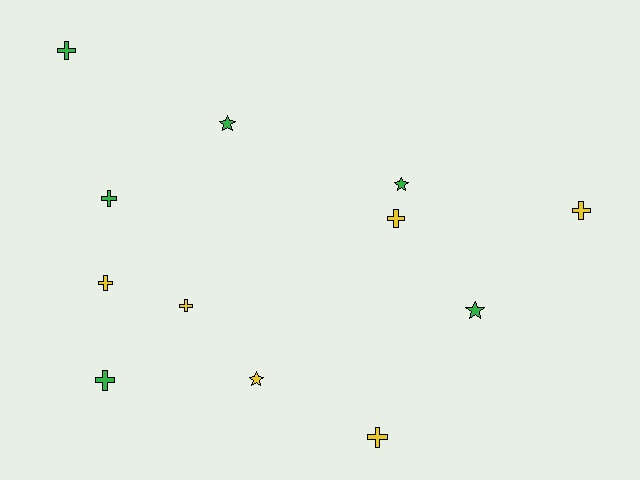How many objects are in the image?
There are 12 objects.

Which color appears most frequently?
Green, with 6 objects.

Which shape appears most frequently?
Cross, with 8 objects.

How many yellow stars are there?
There is 1 yellow star.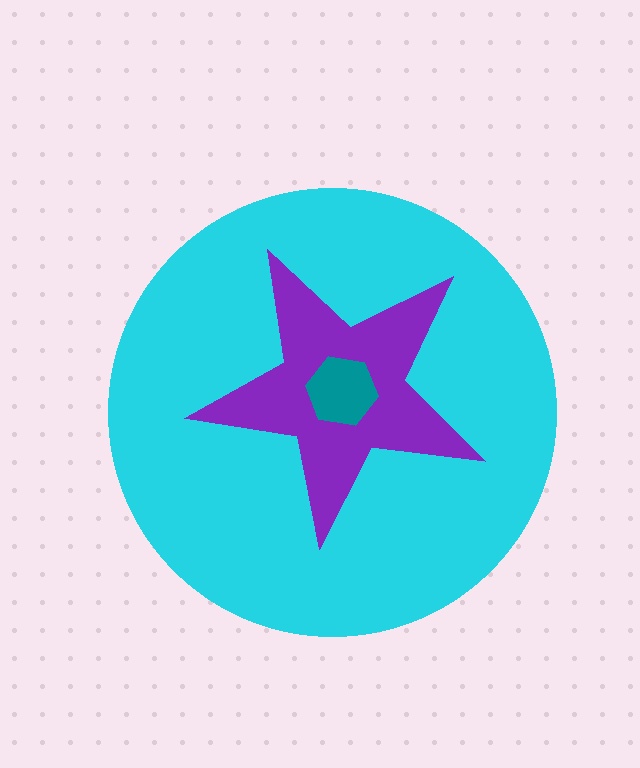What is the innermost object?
The teal hexagon.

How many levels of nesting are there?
3.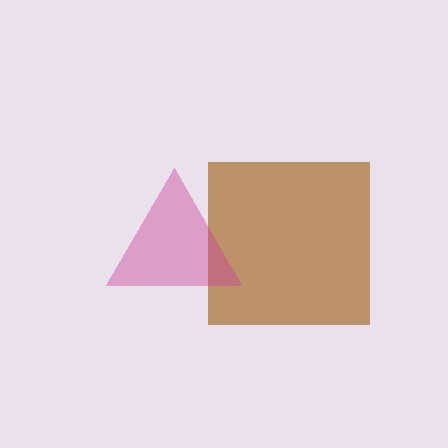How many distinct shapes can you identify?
There are 2 distinct shapes: a brown square, a magenta triangle.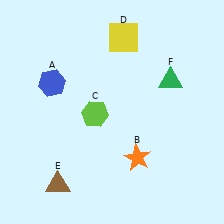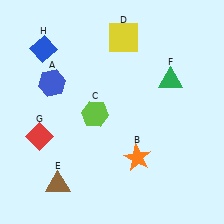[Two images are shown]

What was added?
A red diamond (G), a blue diamond (H) were added in Image 2.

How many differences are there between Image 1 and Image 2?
There are 2 differences between the two images.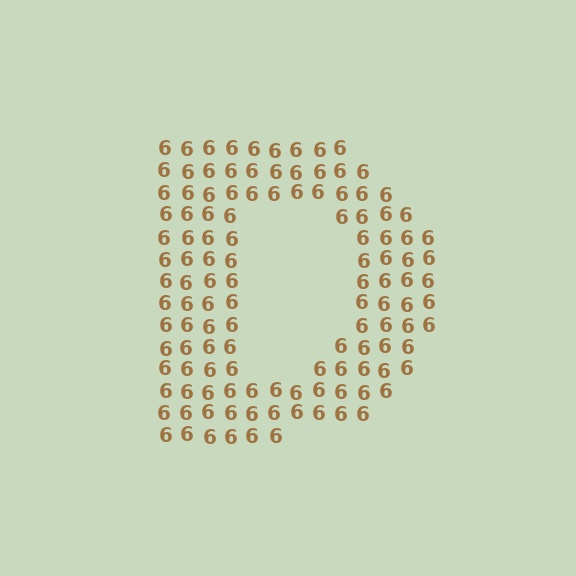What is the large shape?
The large shape is the letter D.